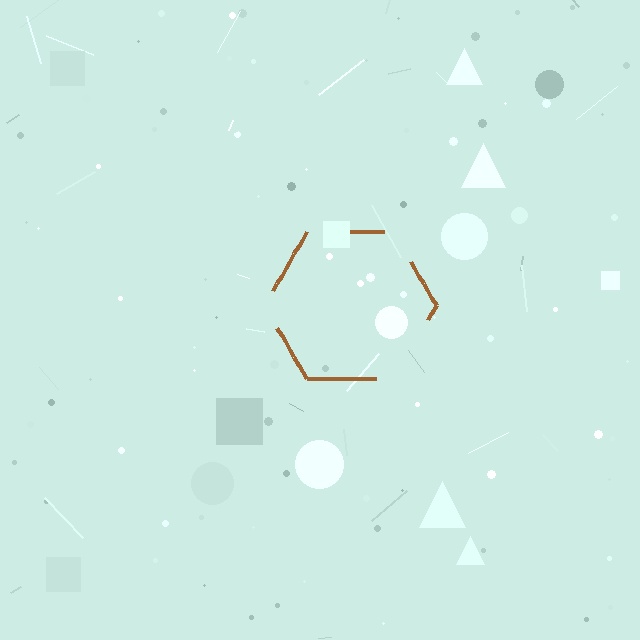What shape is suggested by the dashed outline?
The dashed outline suggests a hexagon.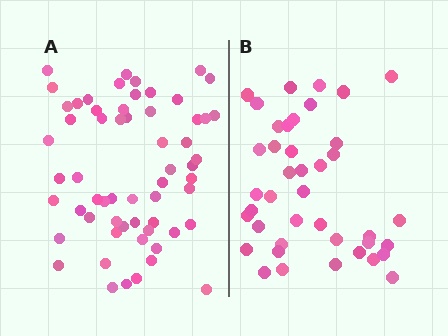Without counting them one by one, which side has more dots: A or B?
Region A (the left region) has more dots.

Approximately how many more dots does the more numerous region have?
Region A has approximately 20 more dots than region B.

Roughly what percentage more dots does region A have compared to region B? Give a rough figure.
About 45% more.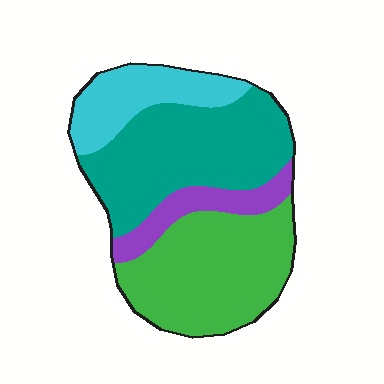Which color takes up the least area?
Purple, at roughly 10%.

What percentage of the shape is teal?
Teal covers around 35% of the shape.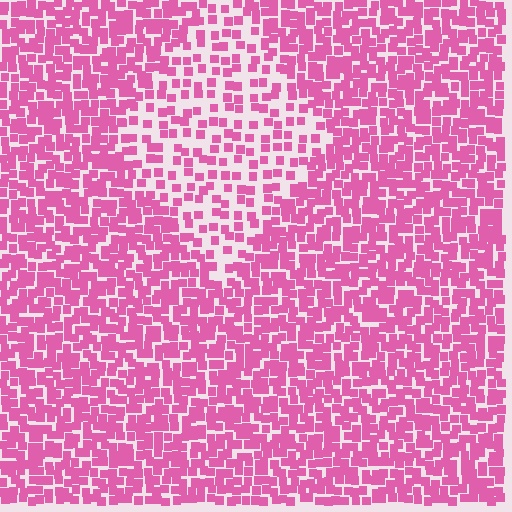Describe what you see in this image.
The image contains small pink elements arranged at two different densities. A diamond-shaped region is visible where the elements are less densely packed than the surrounding area.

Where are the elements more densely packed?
The elements are more densely packed outside the diamond boundary.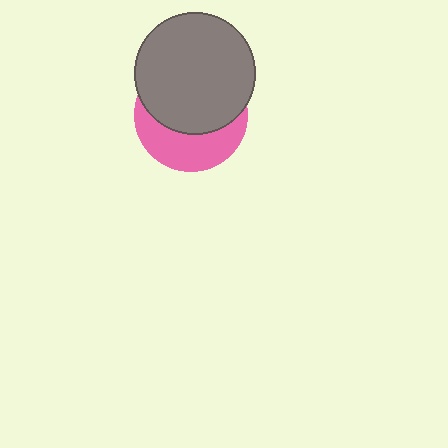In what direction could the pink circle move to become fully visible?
The pink circle could move down. That would shift it out from behind the gray circle entirely.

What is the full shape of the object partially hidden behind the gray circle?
The partially hidden object is a pink circle.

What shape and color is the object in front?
The object in front is a gray circle.